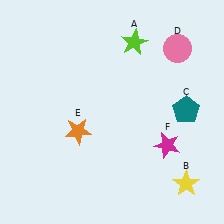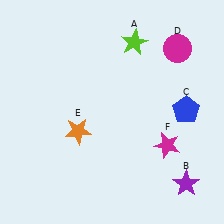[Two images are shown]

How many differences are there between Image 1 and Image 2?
There are 3 differences between the two images.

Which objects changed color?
B changed from yellow to purple. C changed from teal to blue. D changed from pink to magenta.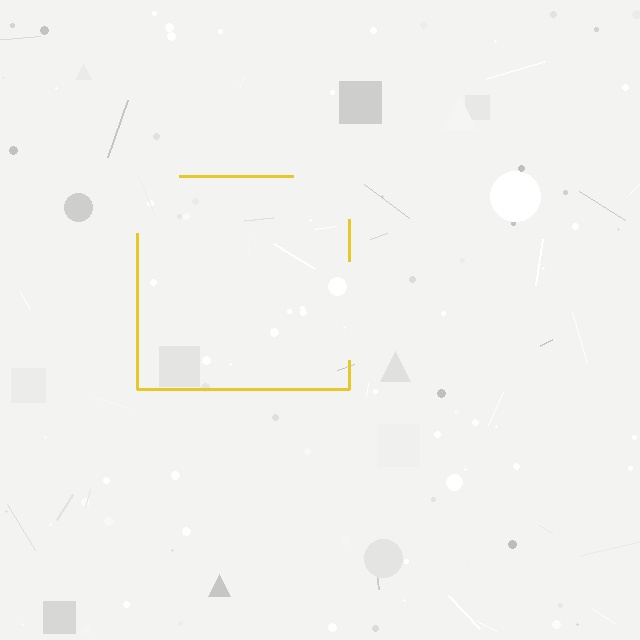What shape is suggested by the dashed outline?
The dashed outline suggests a square.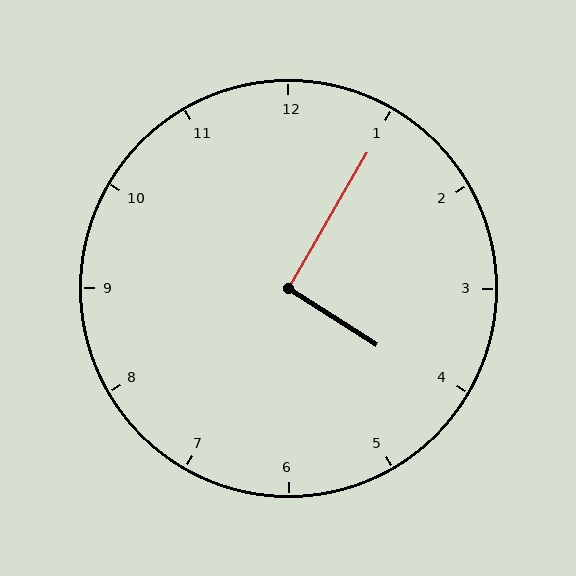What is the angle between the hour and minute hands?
Approximately 92 degrees.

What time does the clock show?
4:05.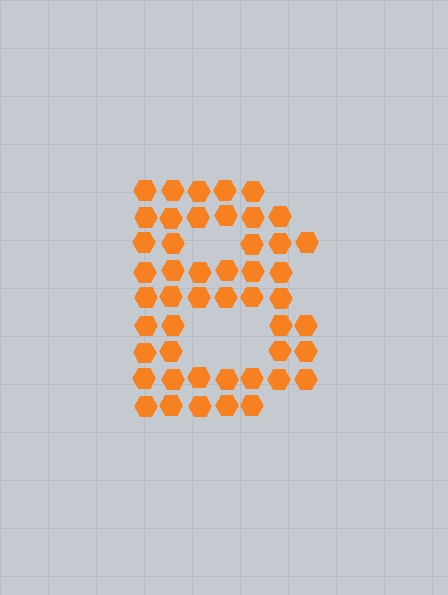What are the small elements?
The small elements are hexagons.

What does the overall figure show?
The overall figure shows the letter B.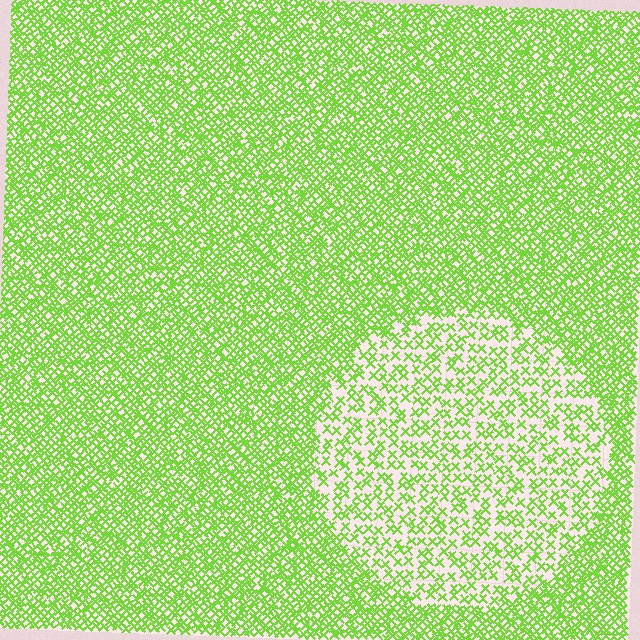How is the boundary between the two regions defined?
The boundary is defined by a change in element density (approximately 2.1x ratio). All elements are the same color, size, and shape.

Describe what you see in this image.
The image contains small lime elements arranged at two different densities. A circle-shaped region is visible where the elements are less densely packed than the surrounding area.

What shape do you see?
I see a circle.